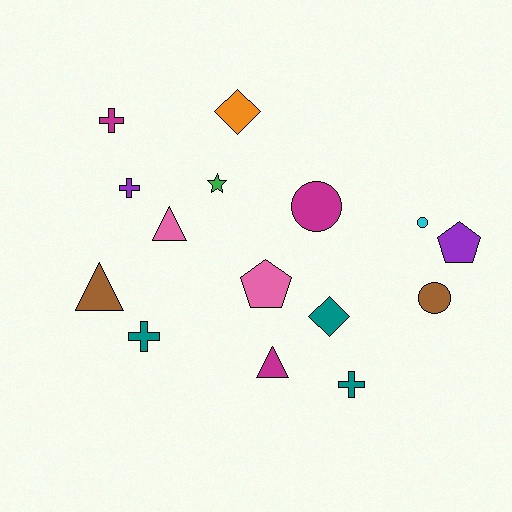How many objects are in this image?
There are 15 objects.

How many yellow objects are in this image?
There are no yellow objects.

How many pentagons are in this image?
There are 2 pentagons.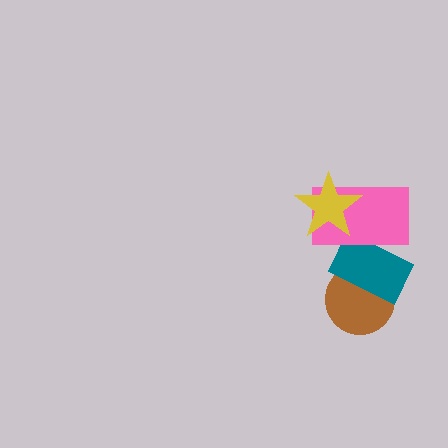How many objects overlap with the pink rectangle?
2 objects overlap with the pink rectangle.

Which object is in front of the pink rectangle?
The yellow star is in front of the pink rectangle.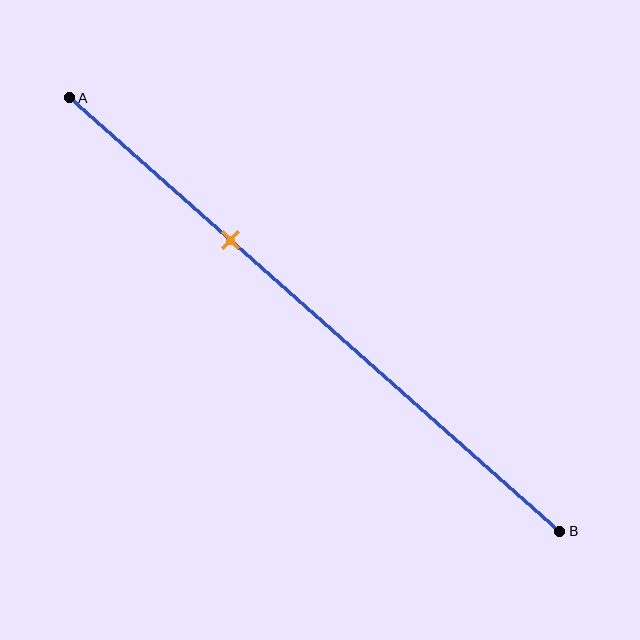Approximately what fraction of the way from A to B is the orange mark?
The orange mark is approximately 35% of the way from A to B.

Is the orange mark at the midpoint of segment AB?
No, the mark is at about 35% from A, not at the 50% midpoint.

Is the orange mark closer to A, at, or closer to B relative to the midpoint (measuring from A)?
The orange mark is closer to point A than the midpoint of segment AB.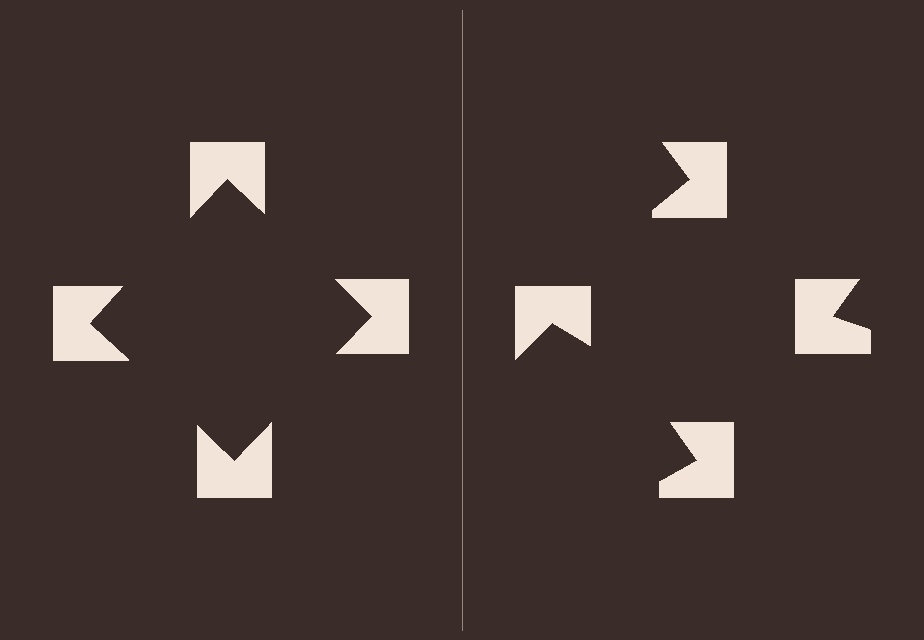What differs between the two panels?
The notched squares are positioned identically on both sides; only the wedge orientations differ. On the left they align to a square; on the right they are misaligned.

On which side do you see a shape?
An illusory square appears on the left side. On the right side the wedge cuts are rotated, so no coherent shape forms.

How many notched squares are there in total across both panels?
8 — 4 on each side.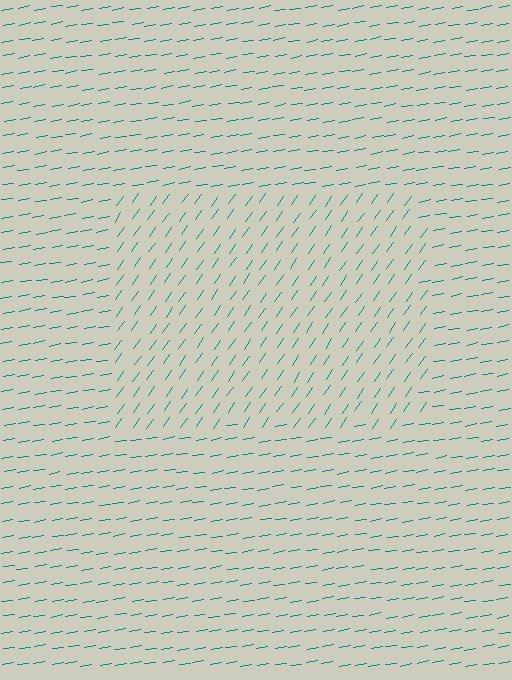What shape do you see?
I see a rectangle.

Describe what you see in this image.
The image is filled with small teal line segments. A rectangle region in the image has lines oriented differently from the surrounding lines, creating a visible texture boundary.